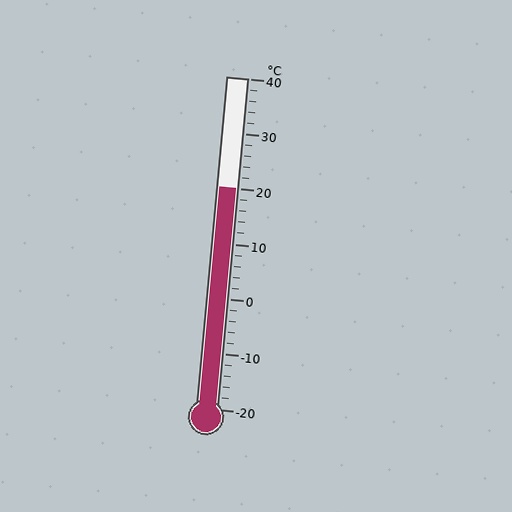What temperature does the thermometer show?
The thermometer shows approximately 20°C.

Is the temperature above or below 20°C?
The temperature is at 20°C.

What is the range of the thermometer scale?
The thermometer scale ranges from -20°C to 40°C.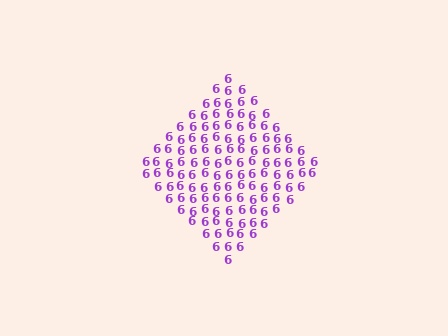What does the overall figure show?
The overall figure shows a diamond.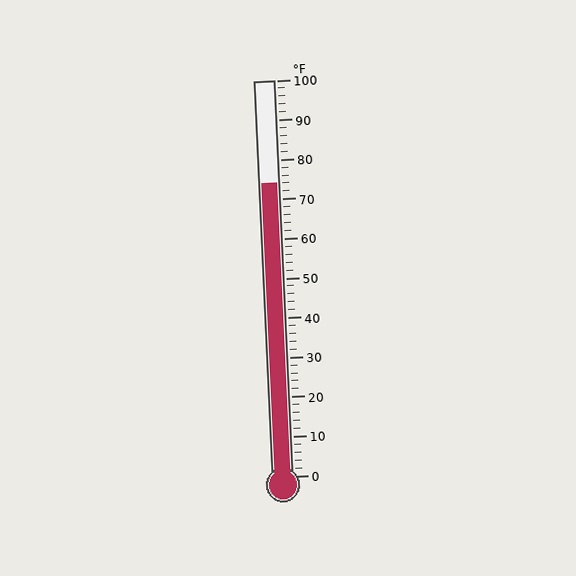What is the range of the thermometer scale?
The thermometer scale ranges from 0°F to 100°F.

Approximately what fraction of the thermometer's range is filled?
The thermometer is filled to approximately 75% of its range.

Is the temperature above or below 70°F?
The temperature is above 70°F.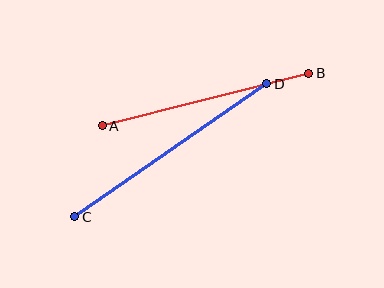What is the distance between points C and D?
The distance is approximately 234 pixels.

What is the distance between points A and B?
The distance is approximately 213 pixels.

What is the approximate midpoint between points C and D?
The midpoint is at approximately (171, 150) pixels.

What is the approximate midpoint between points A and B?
The midpoint is at approximately (205, 100) pixels.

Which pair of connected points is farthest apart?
Points C and D are farthest apart.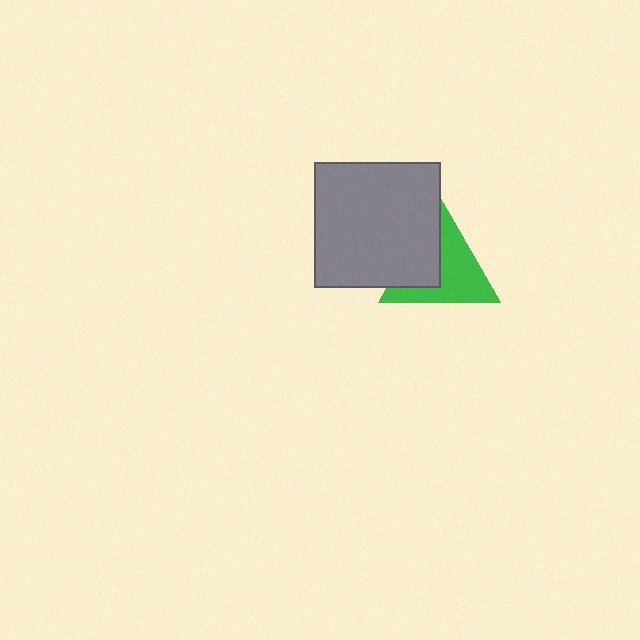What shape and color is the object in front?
The object in front is a gray rectangle.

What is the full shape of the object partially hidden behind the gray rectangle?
The partially hidden object is a green triangle.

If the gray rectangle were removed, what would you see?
You would see the complete green triangle.